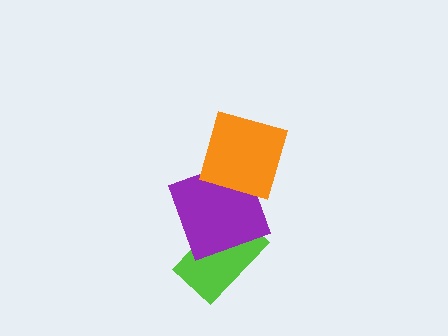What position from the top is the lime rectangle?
The lime rectangle is 3rd from the top.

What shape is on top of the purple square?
The orange square is on top of the purple square.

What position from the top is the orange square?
The orange square is 1st from the top.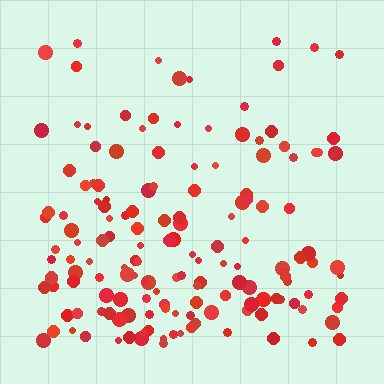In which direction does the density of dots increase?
From top to bottom, with the bottom side densest.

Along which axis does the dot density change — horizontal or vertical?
Vertical.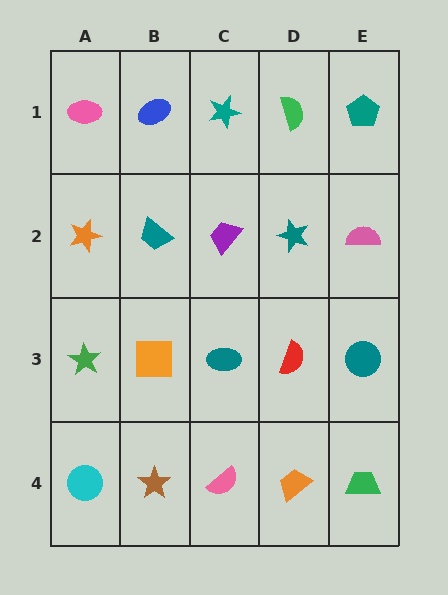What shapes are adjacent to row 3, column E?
A pink semicircle (row 2, column E), a green trapezoid (row 4, column E), a red semicircle (row 3, column D).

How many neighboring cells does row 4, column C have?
3.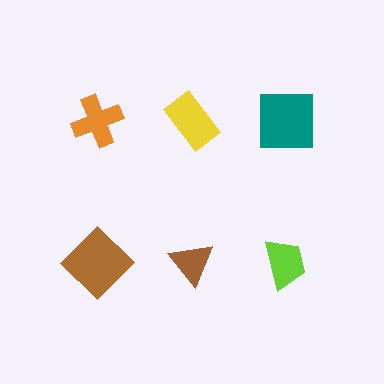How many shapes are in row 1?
3 shapes.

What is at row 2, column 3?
A lime trapezoid.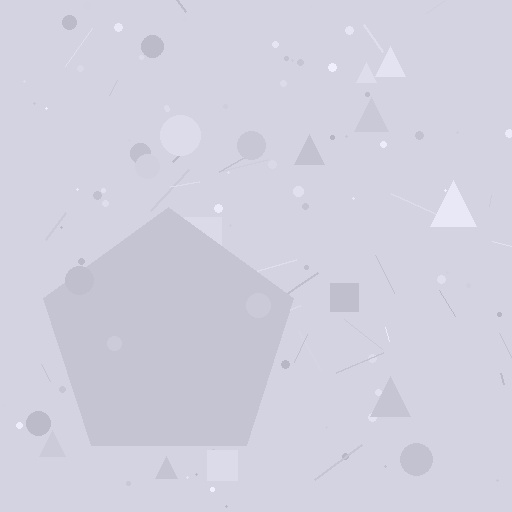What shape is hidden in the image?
A pentagon is hidden in the image.